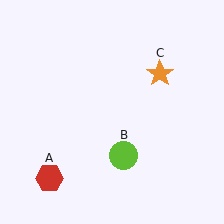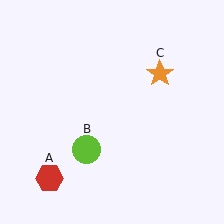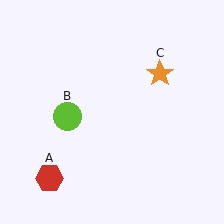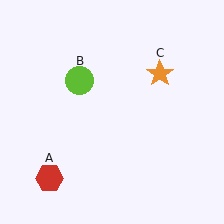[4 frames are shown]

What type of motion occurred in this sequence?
The lime circle (object B) rotated clockwise around the center of the scene.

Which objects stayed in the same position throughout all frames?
Red hexagon (object A) and orange star (object C) remained stationary.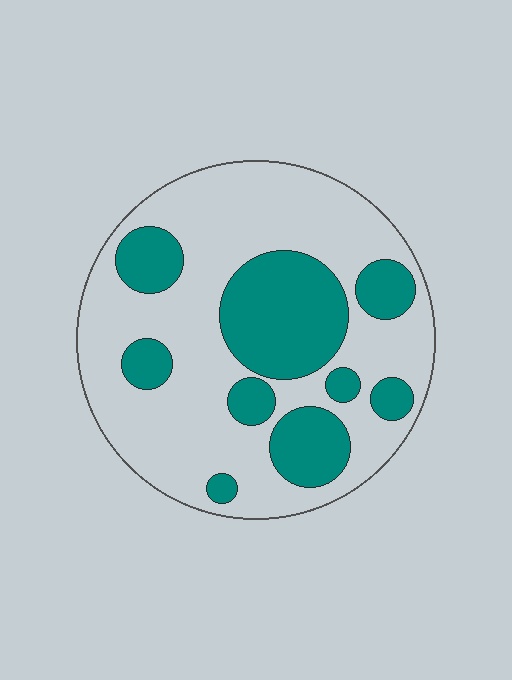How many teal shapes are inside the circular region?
9.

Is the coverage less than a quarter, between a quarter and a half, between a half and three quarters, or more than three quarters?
Between a quarter and a half.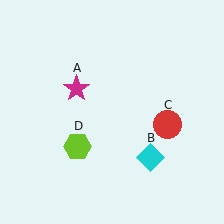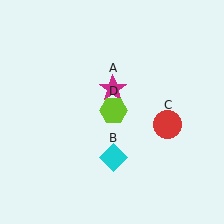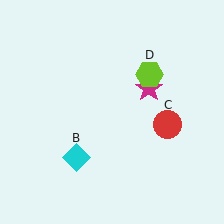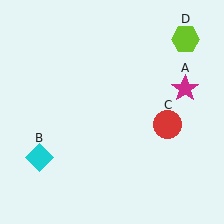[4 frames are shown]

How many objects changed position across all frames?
3 objects changed position: magenta star (object A), cyan diamond (object B), lime hexagon (object D).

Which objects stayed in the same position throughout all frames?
Red circle (object C) remained stationary.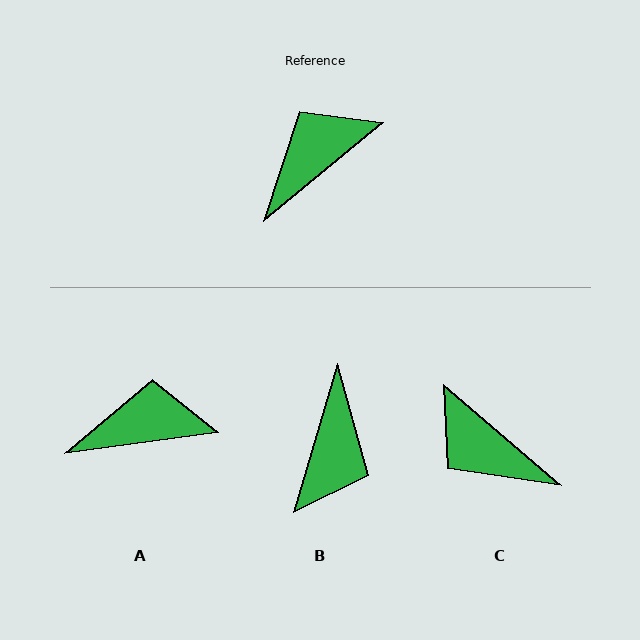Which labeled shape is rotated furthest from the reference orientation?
B, about 146 degrees away.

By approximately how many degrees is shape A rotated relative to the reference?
Approximately 32 degrees clockwise.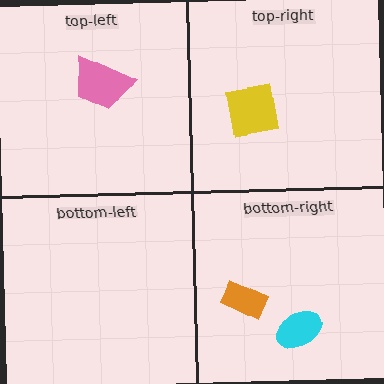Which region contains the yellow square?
The top-right region.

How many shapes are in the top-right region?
1.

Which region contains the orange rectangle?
The bottom-right region.